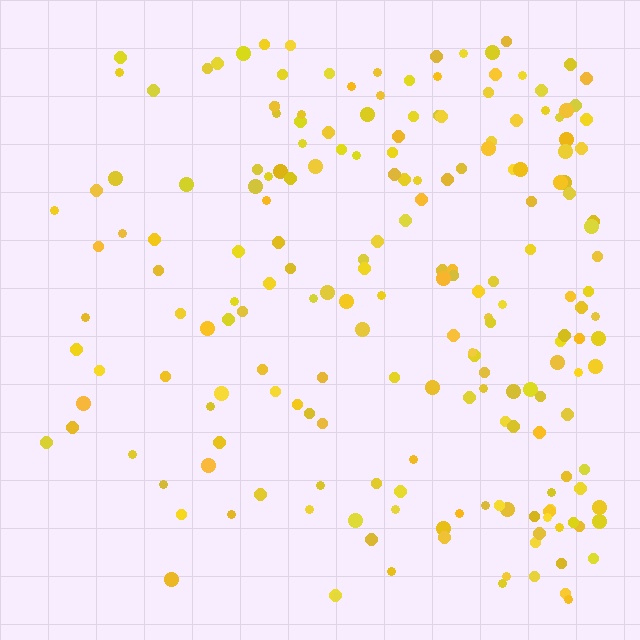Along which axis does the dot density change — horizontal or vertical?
Horizontal.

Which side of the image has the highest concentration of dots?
The right.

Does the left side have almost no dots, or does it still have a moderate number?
Still a moderate number, just noticeably fewer than the right.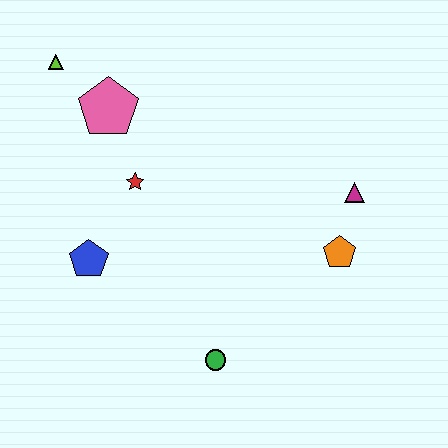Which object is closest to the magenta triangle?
The orange pentagon is closest to the magenta triangle.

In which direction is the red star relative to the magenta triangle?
The red star is to the left of the magenta triangle.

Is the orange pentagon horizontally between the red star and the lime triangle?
No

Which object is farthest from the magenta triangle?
The lime triangle is farthest from the magenta triangle.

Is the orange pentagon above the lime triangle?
No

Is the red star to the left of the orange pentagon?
Yes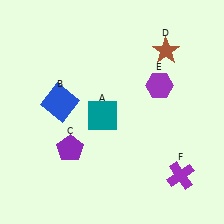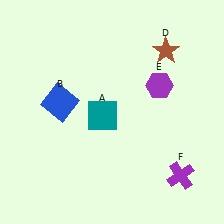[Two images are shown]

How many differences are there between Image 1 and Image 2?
There is 1 difference between the two images.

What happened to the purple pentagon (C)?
The purple pentagon (C) was removed in Image 2. It was in the bottom-left area of Image 1.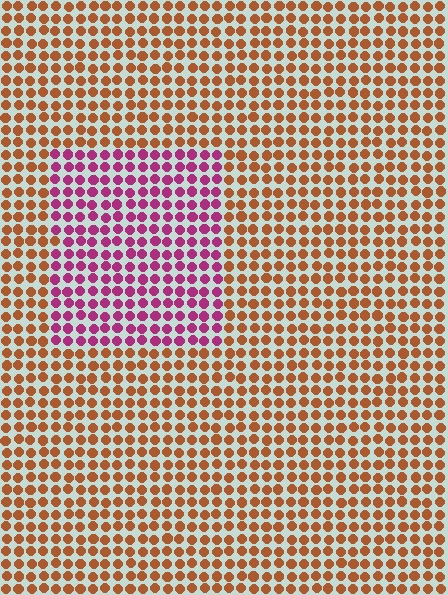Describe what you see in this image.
The image is filled with small brown elements in a uniform arrangement. A rectangle-shaped region is visible where the elements are tinted to a slightly different hue, forming a subtle color boundary.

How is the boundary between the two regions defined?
The boundary is defined purely by a slight shift in hue (about 60 degrees). Spacing, size, and orientation are identical on both sides.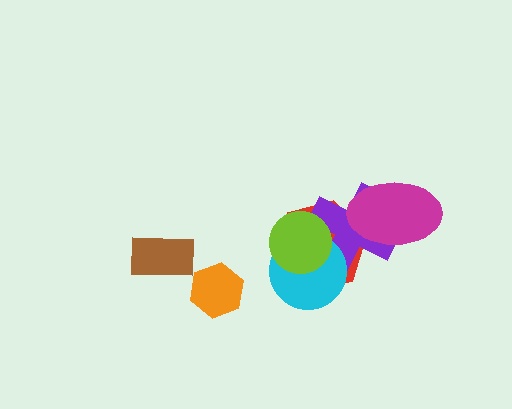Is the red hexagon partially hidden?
Yes, it is partially covered by another shape.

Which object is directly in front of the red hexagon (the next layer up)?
The purple cross is directly in front of the red hexagon.